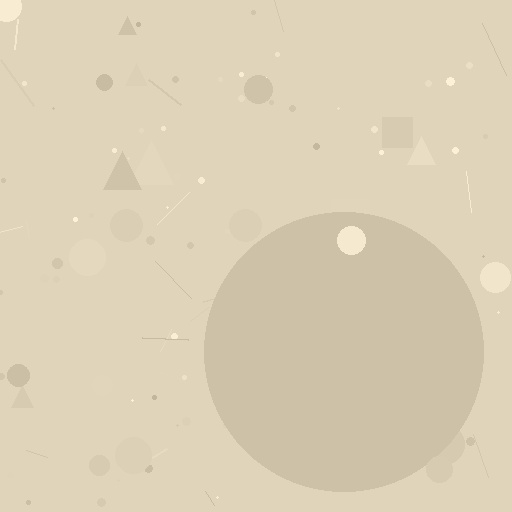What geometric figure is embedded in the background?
A circle is embedded in the background.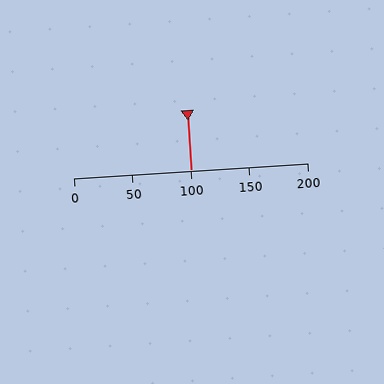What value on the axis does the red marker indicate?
The marker indicates approximately 100.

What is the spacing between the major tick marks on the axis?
The major ticks are spaced 50 apart.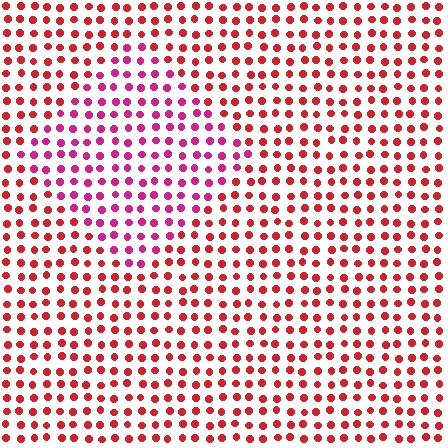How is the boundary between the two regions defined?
The boundary is defined purely by a slight shift in hue (about 34 degrees). Spacing, size, and orientation are identical on both sides.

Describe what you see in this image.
The image is filled with small red elements in a uniform arrangement. A diamond-shaped region is visible where the elements are tinted to a slightly different hue, forming a subtle color boundary.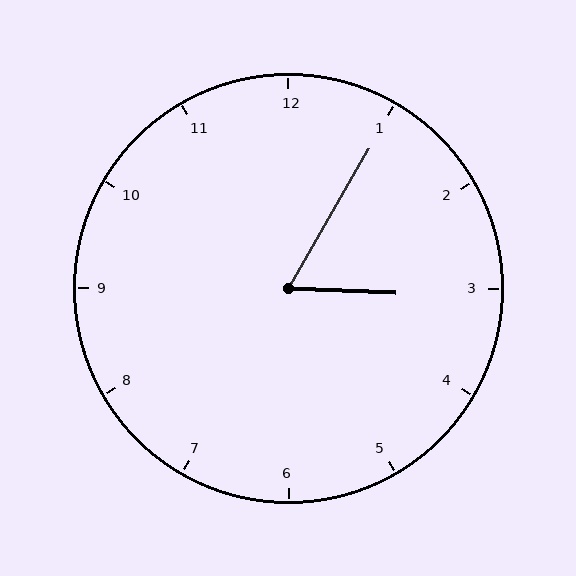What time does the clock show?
3:05.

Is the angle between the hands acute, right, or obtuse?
It is acute.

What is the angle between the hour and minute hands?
Approximately 62 degrees.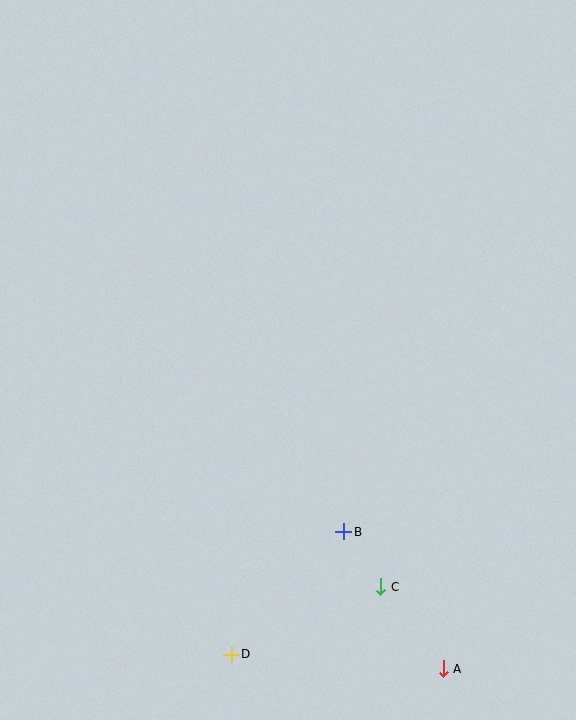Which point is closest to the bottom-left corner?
Point D is closest to the bottom-left corner.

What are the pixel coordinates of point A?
Point A is at (443, 669).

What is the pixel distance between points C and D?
The distance between C and D is 164 pixels.